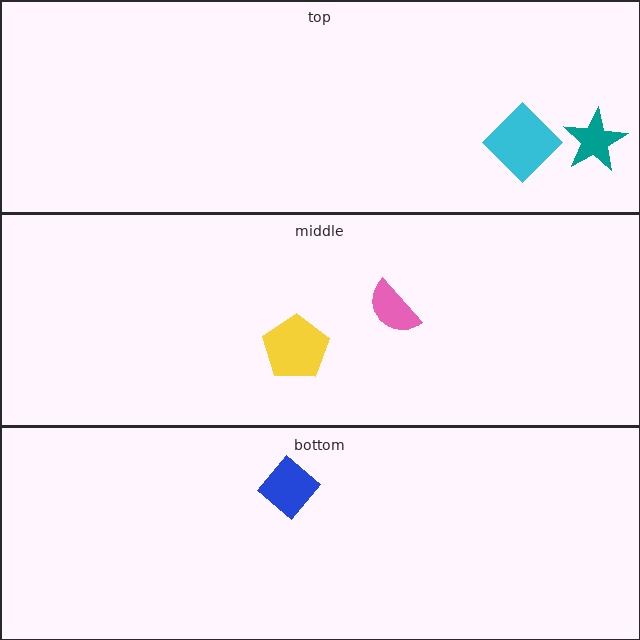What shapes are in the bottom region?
The blue diamond.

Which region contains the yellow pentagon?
The middle region.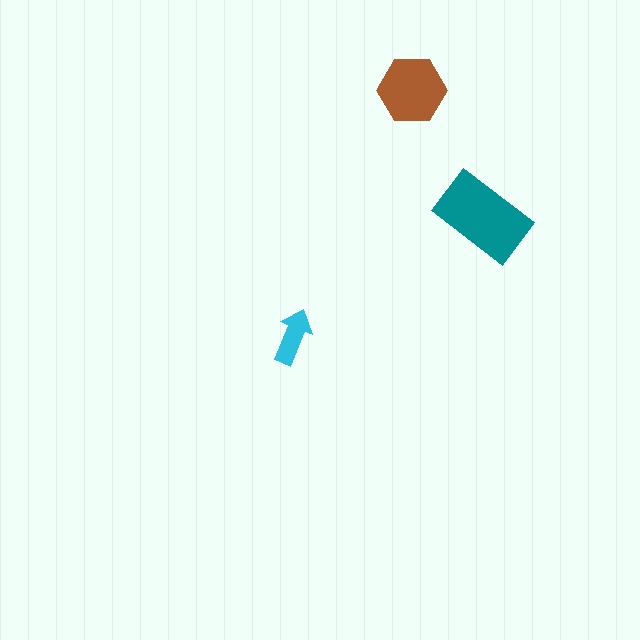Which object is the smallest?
The cyan arrow.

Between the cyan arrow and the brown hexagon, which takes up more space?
The brown hexagon.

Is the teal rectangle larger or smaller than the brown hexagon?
Larger.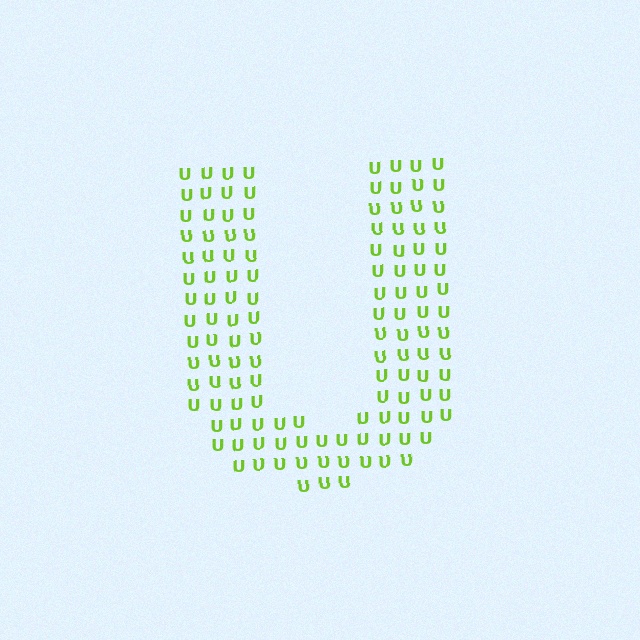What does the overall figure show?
The overall figure shows the letter U.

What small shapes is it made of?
It is made of small letter U's.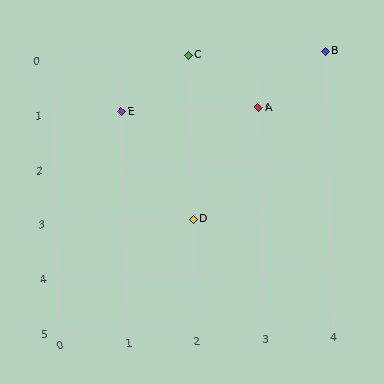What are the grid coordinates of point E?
Point E is at grid coordinates (1, 1).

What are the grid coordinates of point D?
Point D is at grid coordinates (2, 3).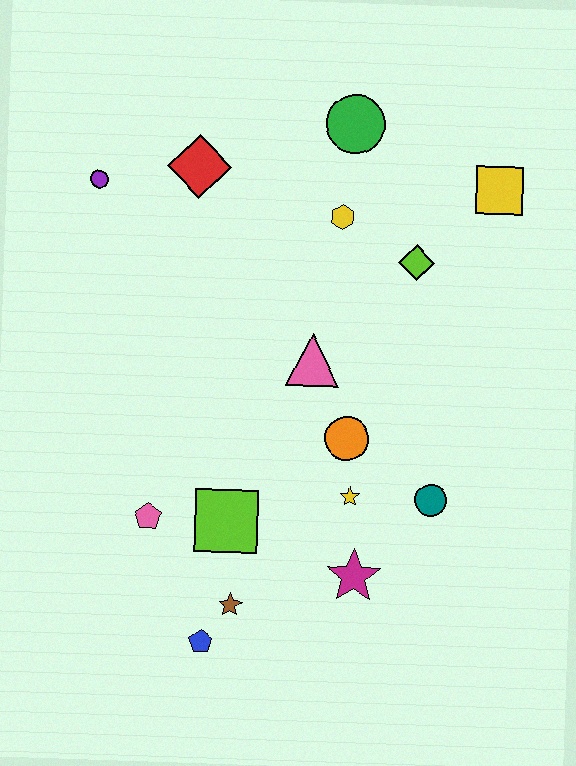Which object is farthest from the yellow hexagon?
The blue pentagon is farthest from the yellow hexagon.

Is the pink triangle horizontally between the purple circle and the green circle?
Yes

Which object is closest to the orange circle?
The yellow star is closest to the orange circle.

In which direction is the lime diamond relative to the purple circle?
The lime diamond is to the right of the purple circle.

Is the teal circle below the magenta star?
No